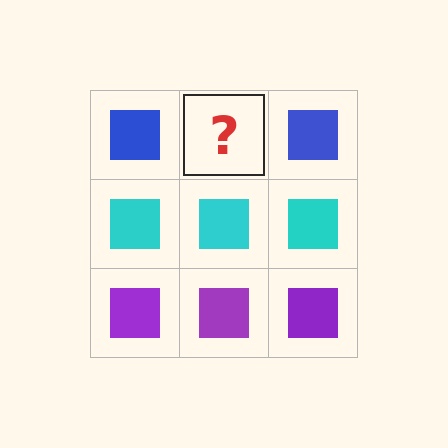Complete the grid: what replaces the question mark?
The question mark should be replaced with a blue square.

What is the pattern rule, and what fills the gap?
The rule is that each row has a consistent color. The gap should be filled with a blue square.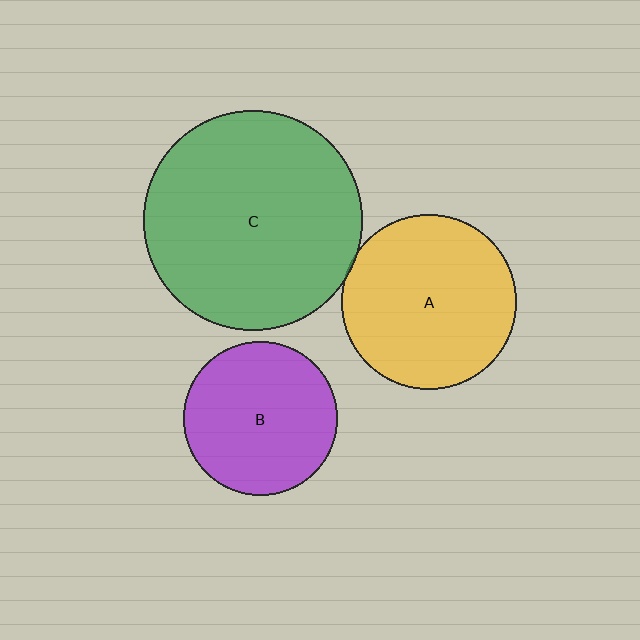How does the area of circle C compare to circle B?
Approximately 2.0 times.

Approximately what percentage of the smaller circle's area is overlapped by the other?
Approximately 5%.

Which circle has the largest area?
Circle C (green).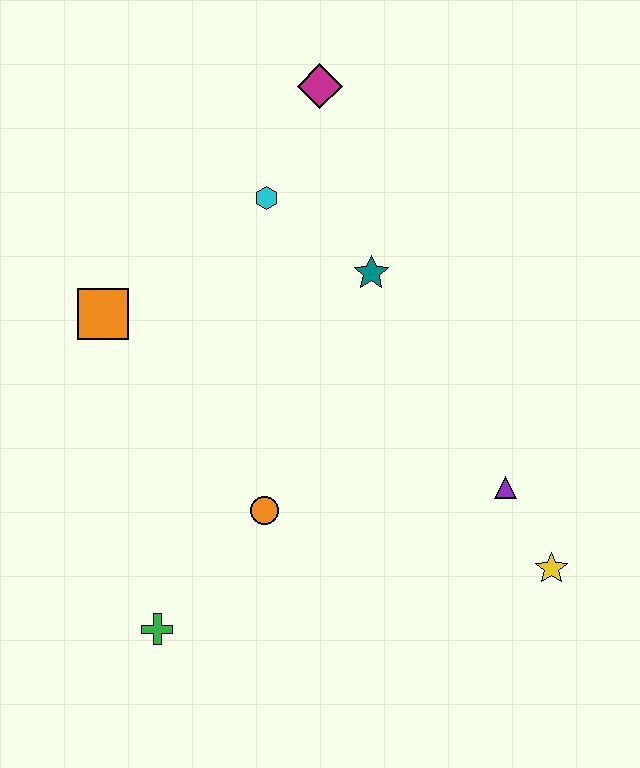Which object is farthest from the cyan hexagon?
The yellow star is farthest from the cyan hexagon.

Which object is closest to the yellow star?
The purple triangle is closest to the yellow star.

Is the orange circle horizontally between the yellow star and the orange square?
Yes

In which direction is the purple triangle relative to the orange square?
The purple triangle is to the right of the orange square.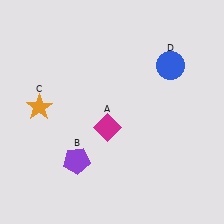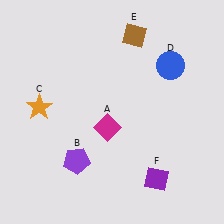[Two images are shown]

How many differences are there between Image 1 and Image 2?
There are 2 differences between the two images.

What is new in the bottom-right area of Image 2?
A purple diamond (F) was added in the bottom-right area of Image 2.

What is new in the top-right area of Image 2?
A brown diamond (E) was added in the top-right area of Image 2.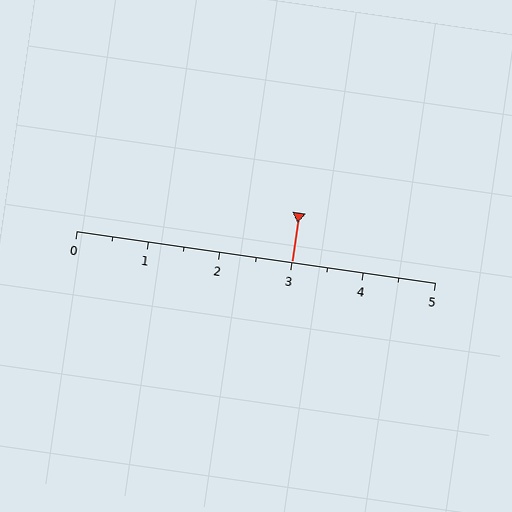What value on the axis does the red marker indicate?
The marker indicates approximately 3.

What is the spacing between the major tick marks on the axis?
The major ticks are spaced 1 apart.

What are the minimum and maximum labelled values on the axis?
The axis runs from 0 to 5.